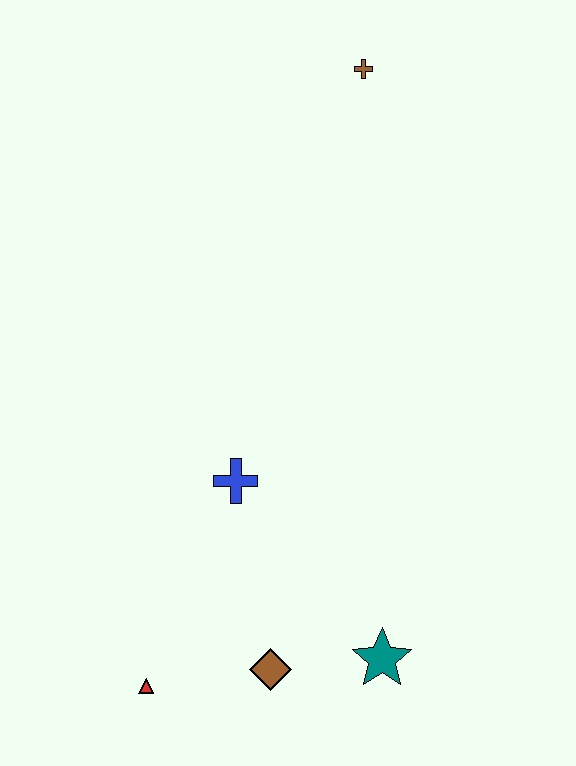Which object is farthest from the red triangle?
The brown cross is farthest from the red triangle.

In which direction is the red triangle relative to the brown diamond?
The red triangle is to the left of the brown diamond.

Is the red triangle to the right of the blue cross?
No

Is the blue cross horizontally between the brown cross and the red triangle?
Yes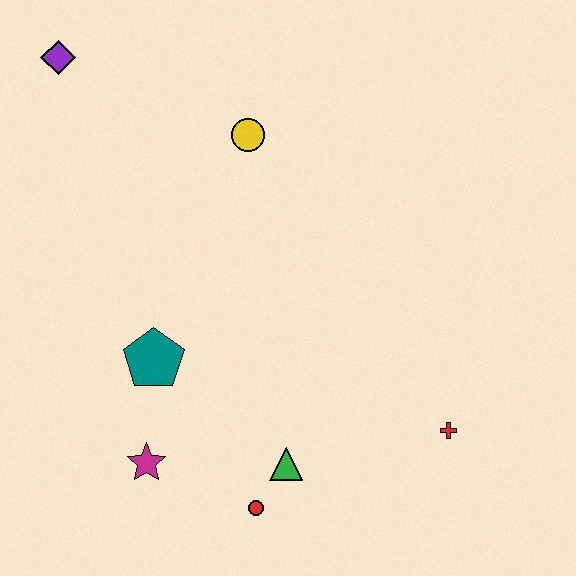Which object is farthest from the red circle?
The purple diamond is farthest from the red circle.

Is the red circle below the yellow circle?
Yes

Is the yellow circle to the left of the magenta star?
No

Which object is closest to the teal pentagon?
The magenta star is closest to the teal pentagon.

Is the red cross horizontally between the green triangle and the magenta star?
No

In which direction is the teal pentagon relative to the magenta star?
The teal pentagon is above the magenta star.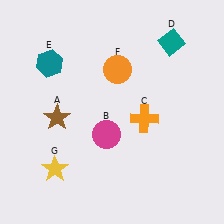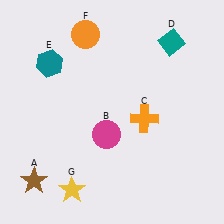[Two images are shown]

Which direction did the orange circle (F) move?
The orange circle (F) moved up.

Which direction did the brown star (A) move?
The brown star (A) moved down.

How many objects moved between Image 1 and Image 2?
3 objects moved between the two images.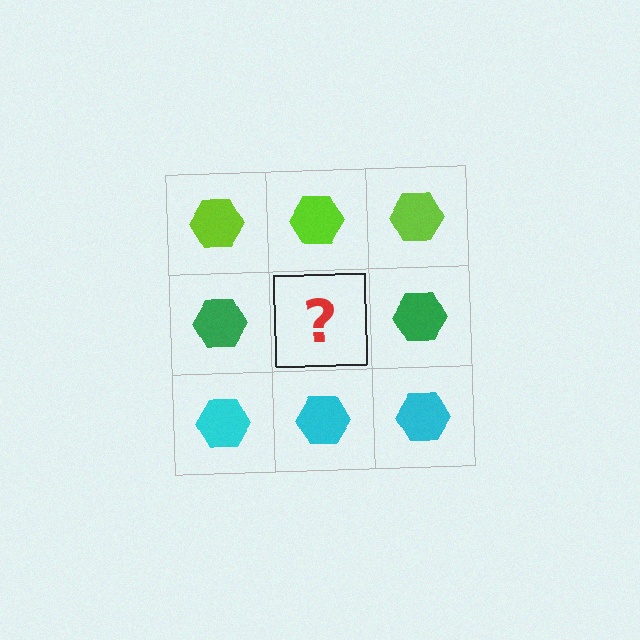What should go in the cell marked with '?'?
The missing cell should contain a green hexagon.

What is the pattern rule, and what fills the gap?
The rule is that each row has a consistent color. The gap should be filled with a green hexagon.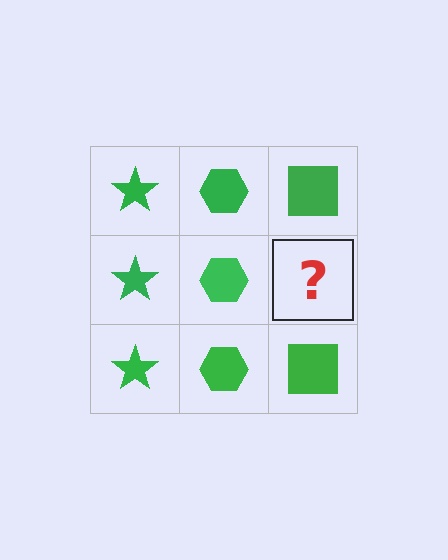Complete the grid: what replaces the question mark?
The question mark should be replaced with a green square.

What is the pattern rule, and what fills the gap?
The rule is that each column has a consistent shape. The gap should be filled with a green square.